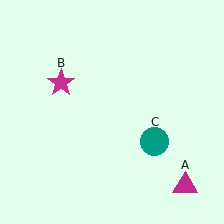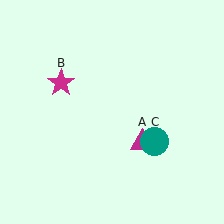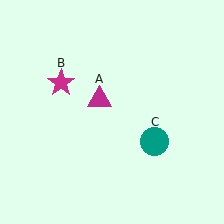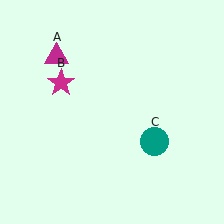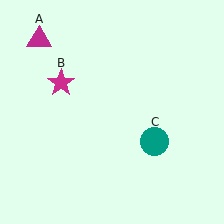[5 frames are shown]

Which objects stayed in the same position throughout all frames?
Magenta star (object B) and teal circle (object C) remained stationary.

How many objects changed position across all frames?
1 object changed position: magenta triangle (object A).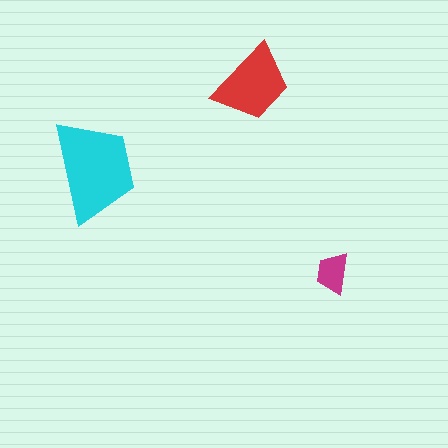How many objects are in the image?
There are 3 objects in the image.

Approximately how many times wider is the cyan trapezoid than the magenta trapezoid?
About 2.5 times wider.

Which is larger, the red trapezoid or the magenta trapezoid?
The red one.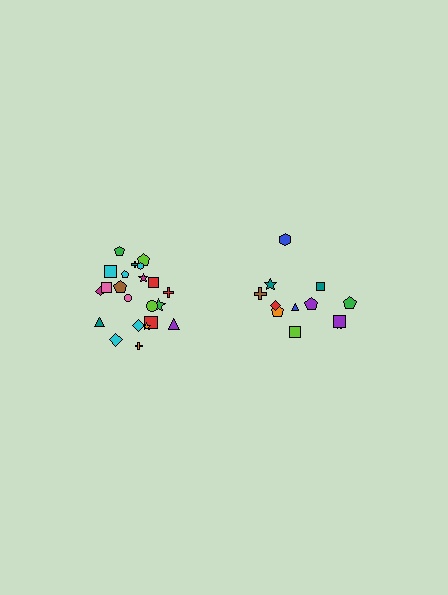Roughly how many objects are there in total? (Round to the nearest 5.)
Roughly 35 objects in total.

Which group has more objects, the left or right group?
The left group.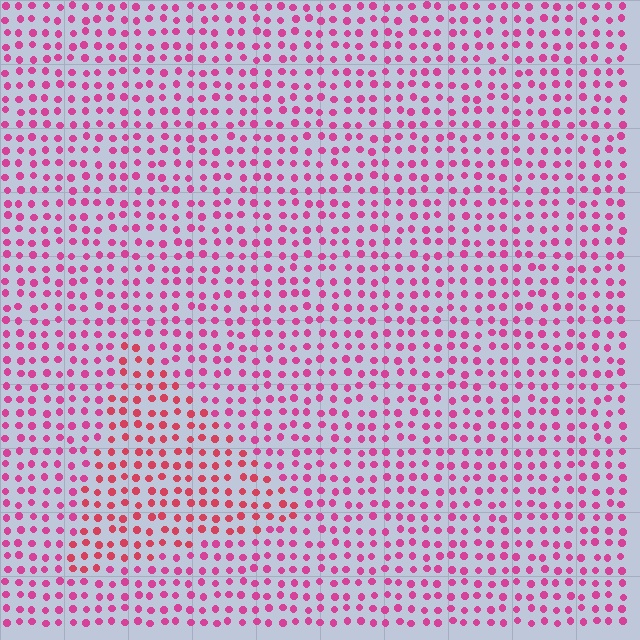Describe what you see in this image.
The image is filled with small magenta elements in a uniform arrangement. A triangle-shaped region is visible where the elements are tinted to a slightly different hue, forming a subtle color boundary.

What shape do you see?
I see a triangle.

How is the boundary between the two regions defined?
The boundary is defined purely by a slight shift in hue (about 24 degrees). Spacing, size, and orientation are identical on both sides.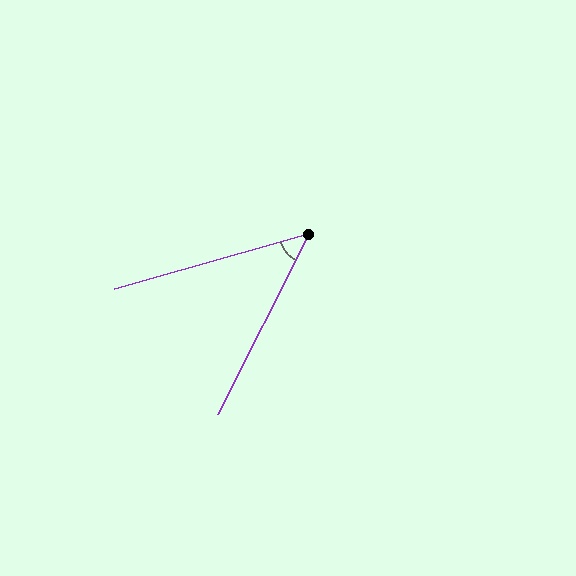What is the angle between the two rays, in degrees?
Approximately 48 degrees.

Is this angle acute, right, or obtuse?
It is acute.